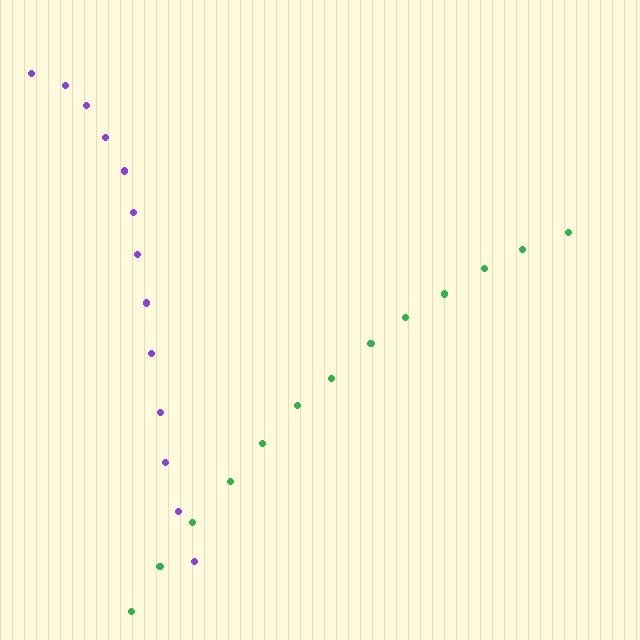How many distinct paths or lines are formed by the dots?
There are 2 distinct paths.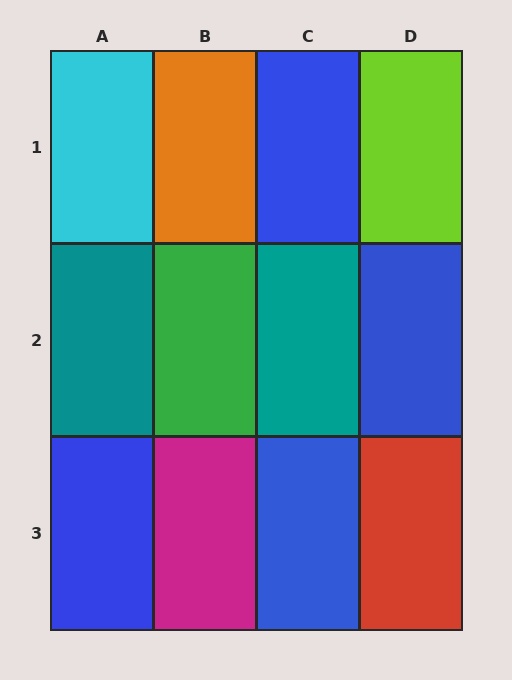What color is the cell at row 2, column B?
Green.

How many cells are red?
1 cell is red.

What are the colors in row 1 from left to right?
Cyan, orange, blue, lime.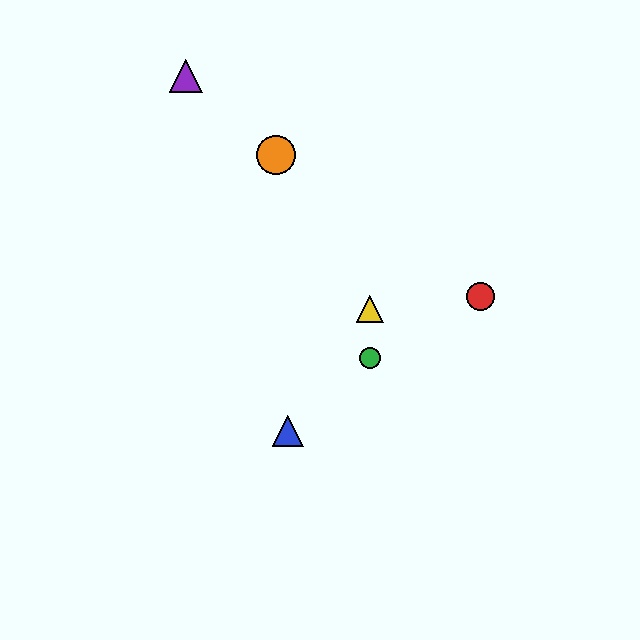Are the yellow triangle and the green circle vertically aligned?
Yes, both are at x≈370.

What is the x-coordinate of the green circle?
The green circle is at x≈370.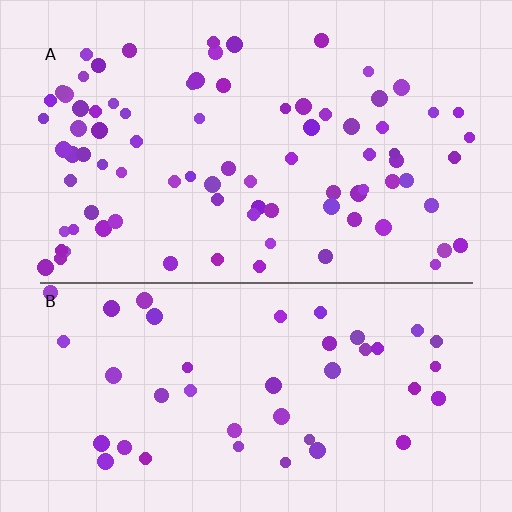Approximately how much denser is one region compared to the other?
Approximately 1.9× — region A over region B.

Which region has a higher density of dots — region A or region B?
A (the top).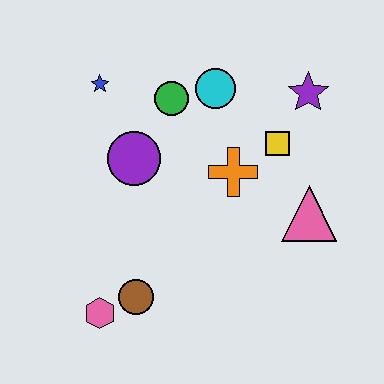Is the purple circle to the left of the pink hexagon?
No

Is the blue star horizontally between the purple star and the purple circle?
No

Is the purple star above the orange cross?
Yes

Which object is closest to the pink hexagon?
The brown circle is closest to the pink hexagon.